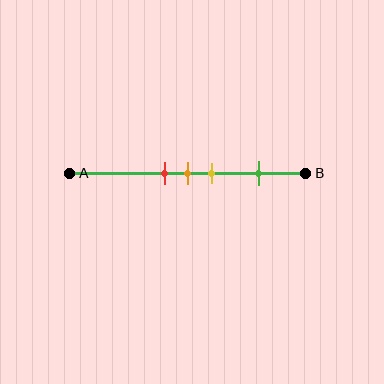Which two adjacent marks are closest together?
The red and orange marks are the closest adjacent pair.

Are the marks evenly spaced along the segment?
No, the marks are not evenly spaced.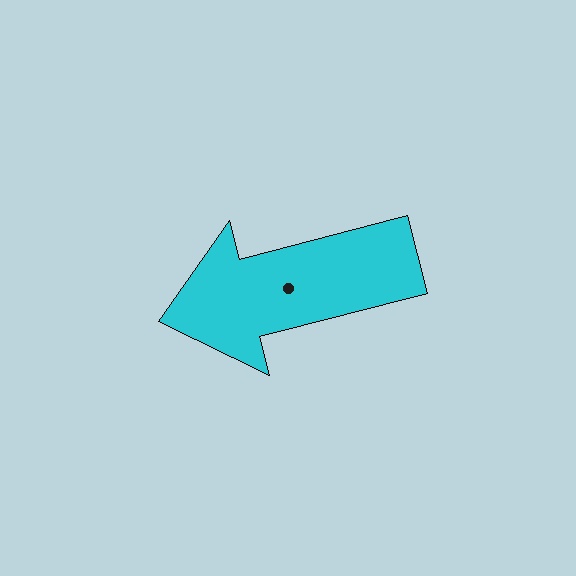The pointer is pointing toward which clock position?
Roughly 9 o'clock.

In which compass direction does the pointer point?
West.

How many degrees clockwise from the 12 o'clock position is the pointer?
Approximately 256 degrees.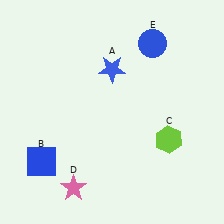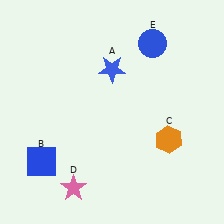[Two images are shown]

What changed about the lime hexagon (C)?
In Image 1, C is lime. In Image 2, it changed to orange.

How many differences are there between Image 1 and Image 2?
There is 1 difference between the two images.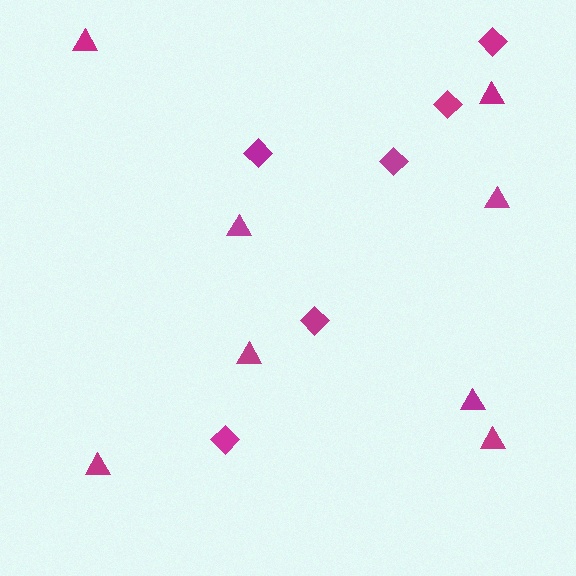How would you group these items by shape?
There are 2 groups: one group of triangles (8) and one group of diamonds (6).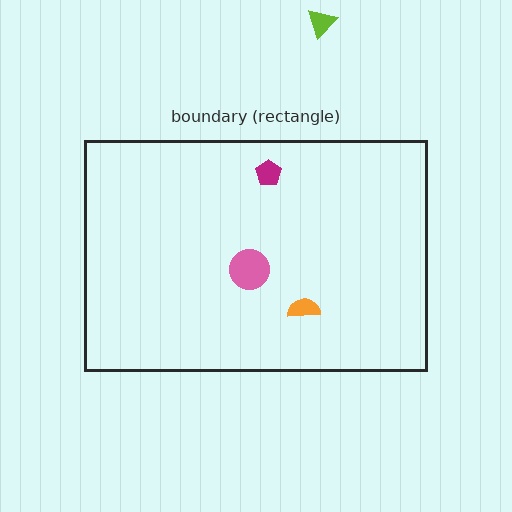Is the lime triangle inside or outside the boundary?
Outside.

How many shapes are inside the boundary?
3 inside, 1 outside.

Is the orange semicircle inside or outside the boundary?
Inside.